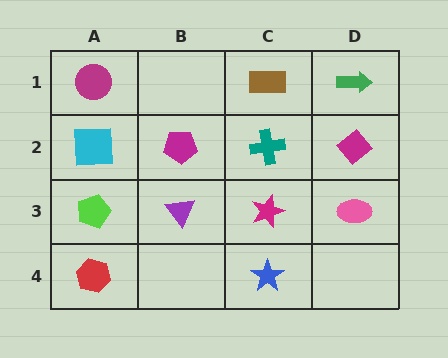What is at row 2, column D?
A magenta diamond.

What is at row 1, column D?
A green arrow.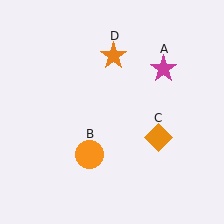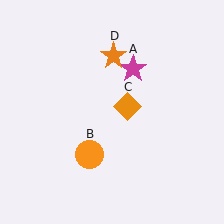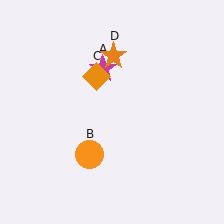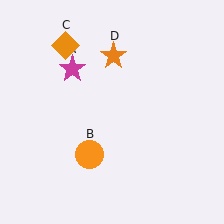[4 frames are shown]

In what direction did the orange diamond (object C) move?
The orange diamond (object C) moved up and to the left.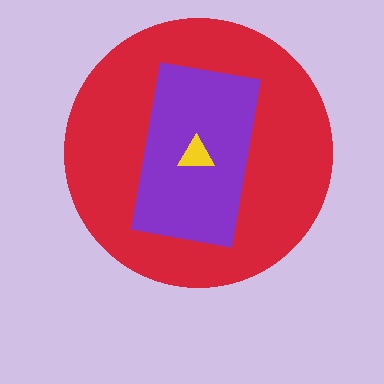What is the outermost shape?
The red circle.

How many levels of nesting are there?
3.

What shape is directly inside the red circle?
The purple rectangle.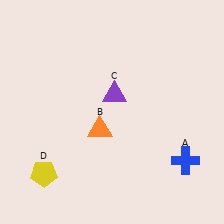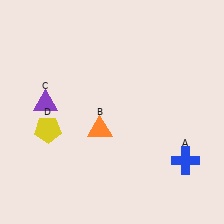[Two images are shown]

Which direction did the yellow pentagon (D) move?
The yellow pentagon (D) moved up.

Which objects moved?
The objects that moved are: the purple triangle (C), the yellow pentagon (D).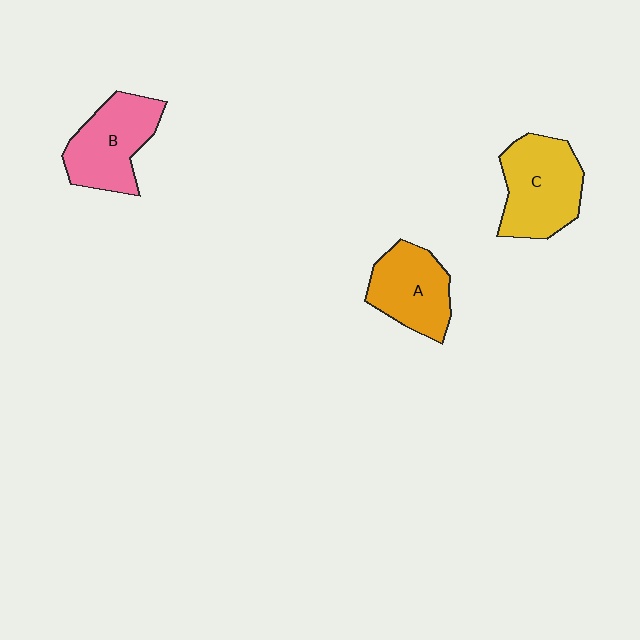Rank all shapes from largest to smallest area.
From largest to smallest: C (yellow), B (pink), A (orange).